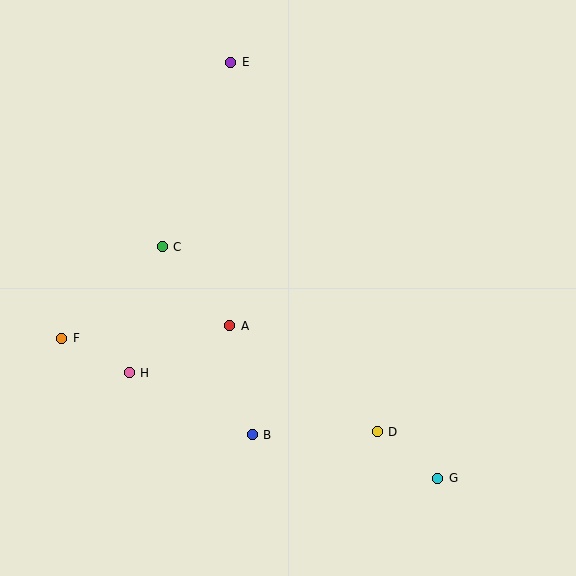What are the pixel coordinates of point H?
Point H is at (129, 373).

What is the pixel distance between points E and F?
The distance between E and F is 324 pixels.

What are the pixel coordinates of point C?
Point C is at (162, 247).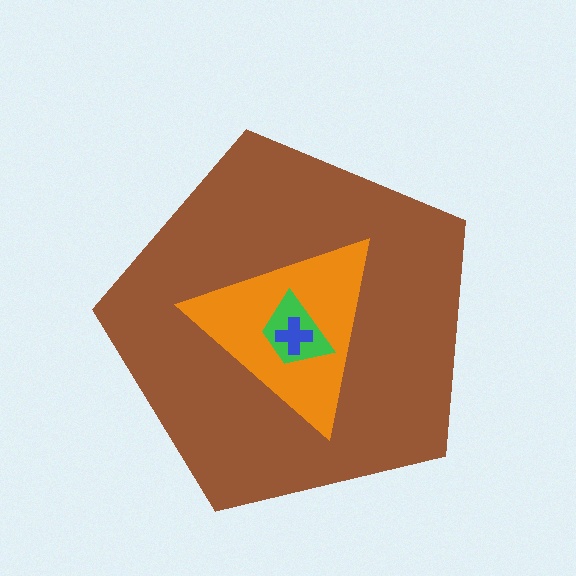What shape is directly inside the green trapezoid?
The blue cross.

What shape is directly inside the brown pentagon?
The orange triangle.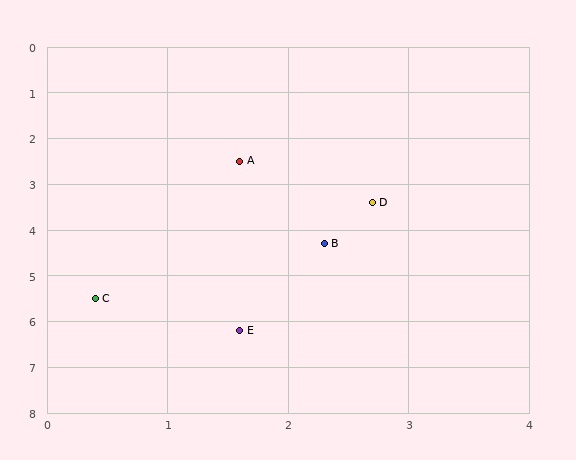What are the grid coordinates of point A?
Point A is at approximately (1.6, 2.5).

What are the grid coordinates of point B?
Point B is at approximately (2.3, 4.3).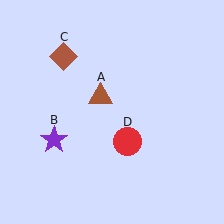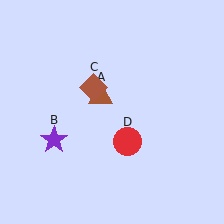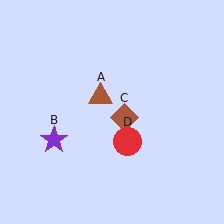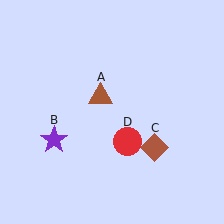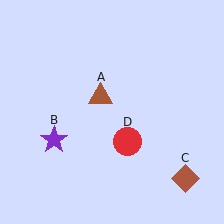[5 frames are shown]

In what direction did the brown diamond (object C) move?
The brown diamond (object C) moved down and to the right.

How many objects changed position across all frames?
1 object changed position: brown diamond (object C).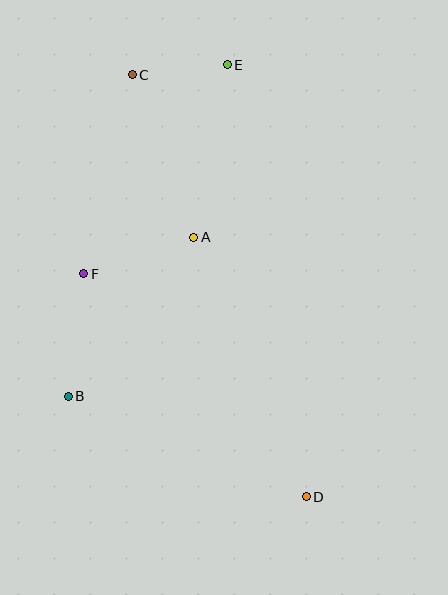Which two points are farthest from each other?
Points C and D are farthest from each other.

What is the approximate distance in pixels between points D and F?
The distance between D and F is approximately 315 pixels.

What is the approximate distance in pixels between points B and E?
The distance between B and E is approximately 368 pixels.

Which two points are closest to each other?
Points C and E are closest to each other.